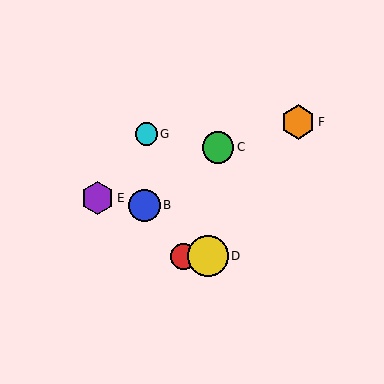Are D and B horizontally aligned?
No, D is at y≈256 and B is at y≈205.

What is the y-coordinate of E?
Object E is at y≈198.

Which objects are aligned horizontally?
Objects A, D are aligned horizontally.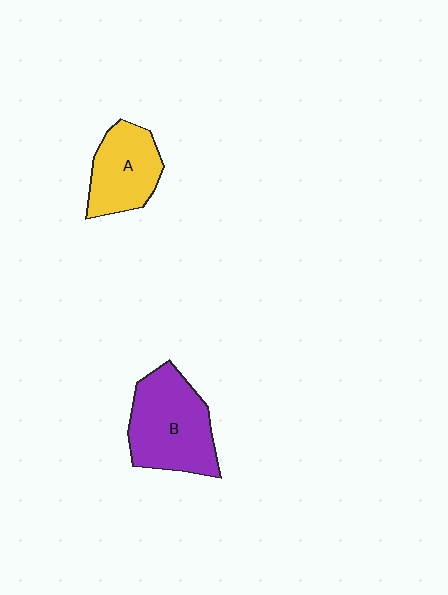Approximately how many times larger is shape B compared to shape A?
Approximately 1.4 times.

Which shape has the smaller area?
Shape A (yellow).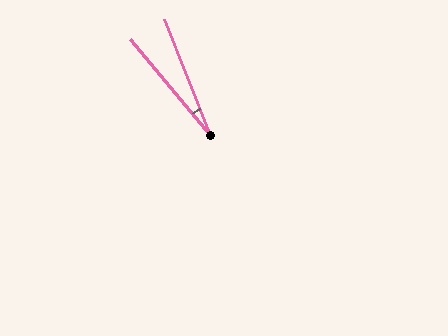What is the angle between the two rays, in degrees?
Approximately 18 degrees.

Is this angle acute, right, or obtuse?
It is acute.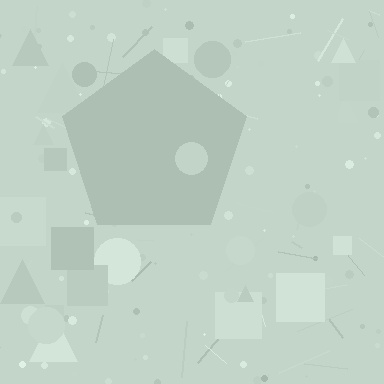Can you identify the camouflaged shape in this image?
The camouflaged shape is a pentagon.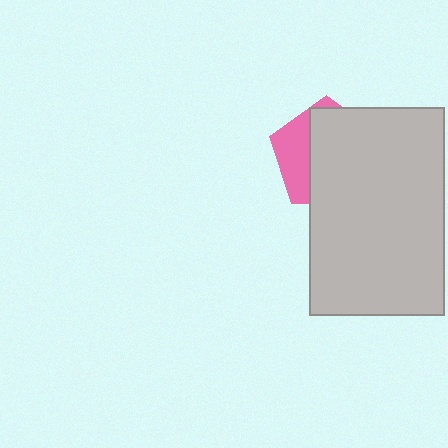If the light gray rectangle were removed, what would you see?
You would see the complete pink pentagon.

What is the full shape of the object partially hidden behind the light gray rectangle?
The partially hidden object is a pink pentagon.